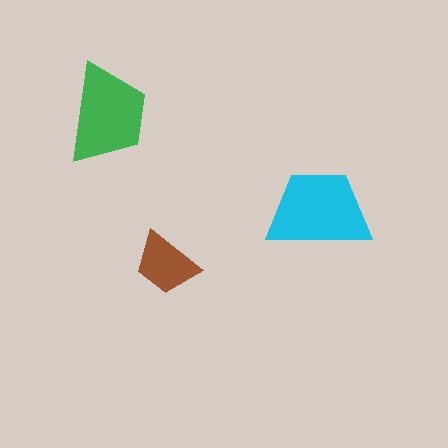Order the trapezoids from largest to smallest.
the cyan one, the green one, the brown one.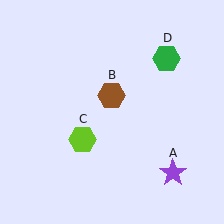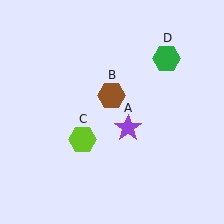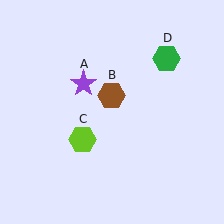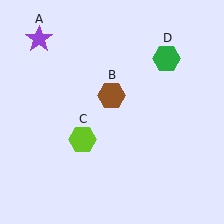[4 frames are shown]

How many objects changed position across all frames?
1 object changed position: purple star (object A).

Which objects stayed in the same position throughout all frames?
Brown hexagon (object B) and lime hexagon (object C) and green hexagon (object D) remained stationary.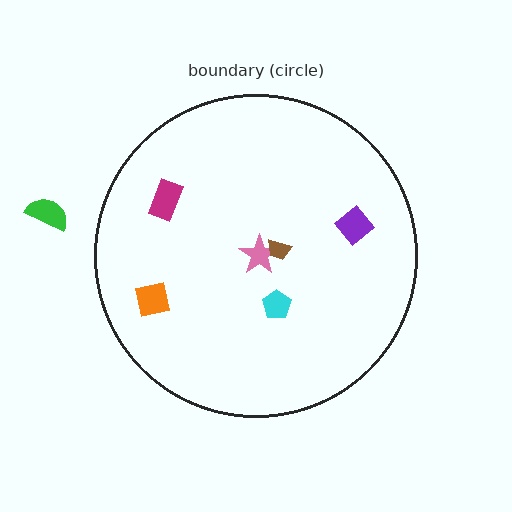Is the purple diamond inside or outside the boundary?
Inside.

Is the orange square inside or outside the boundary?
Inside.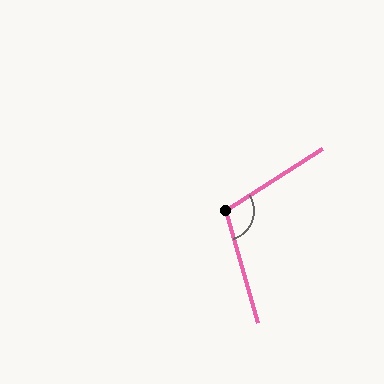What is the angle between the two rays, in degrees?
Approximately 106 degrees.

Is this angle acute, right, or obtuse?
It is obtuse.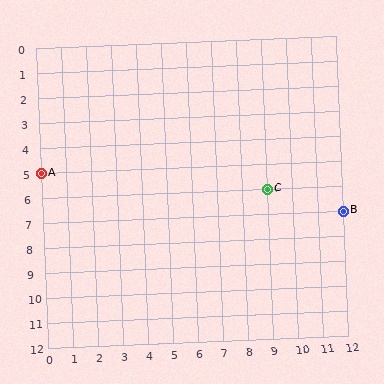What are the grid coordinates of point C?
Point C is at grid coordinates (9, 6).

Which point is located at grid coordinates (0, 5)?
Point A is at (0, 5).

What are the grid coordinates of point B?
Point B is at grid coordinates (12, 7).